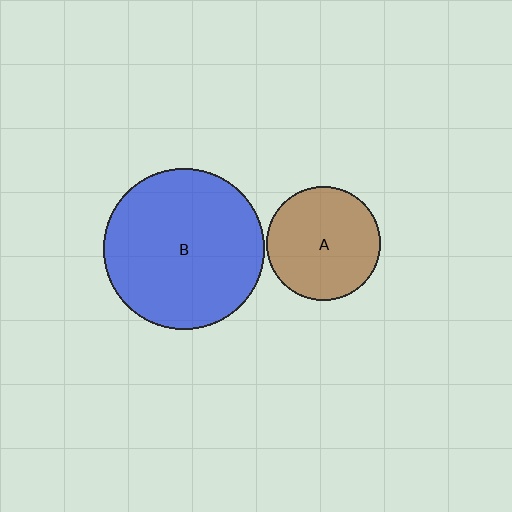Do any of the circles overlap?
No, none of the circles overlap.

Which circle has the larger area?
Circle B (blue).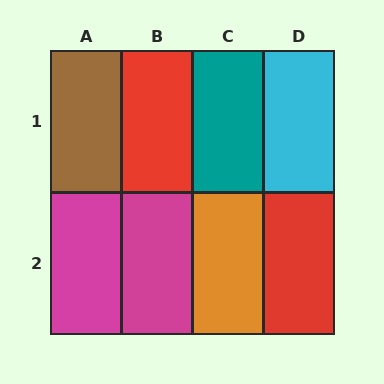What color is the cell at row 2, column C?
Orange.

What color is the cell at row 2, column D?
Red.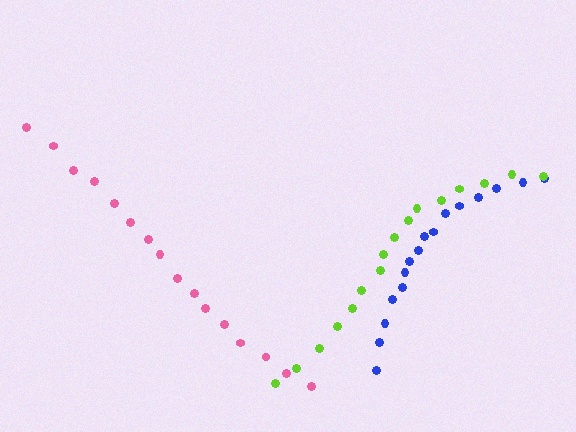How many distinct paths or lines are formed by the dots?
There are 3 distinct paths.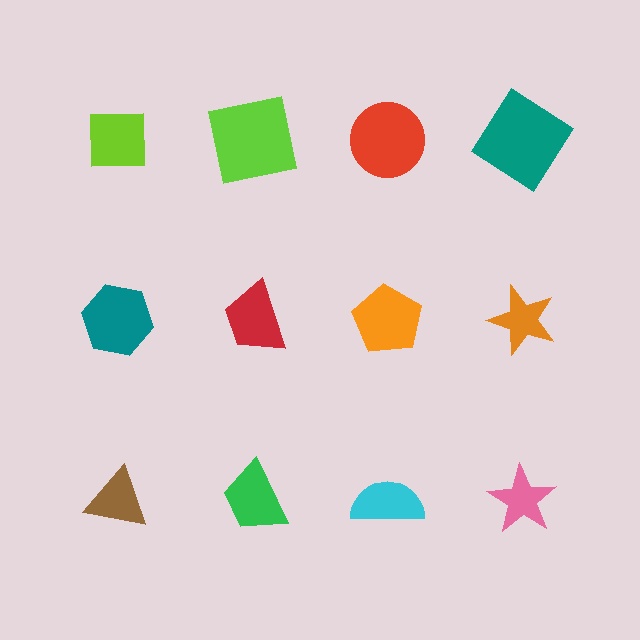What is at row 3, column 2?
A green trapezoid.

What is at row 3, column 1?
A brown triangle.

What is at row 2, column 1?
A teal hexagon.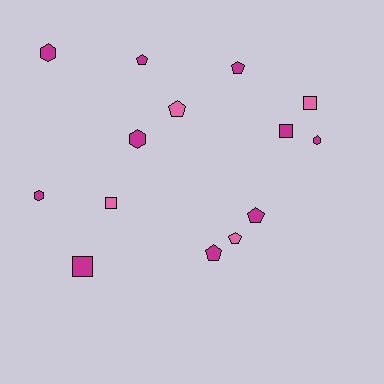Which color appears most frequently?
Magenta, with 10 objects.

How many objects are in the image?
There are 14 objects.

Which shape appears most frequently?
Pentagon, with 6 objects.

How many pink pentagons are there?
There are 2 pink pentagons.